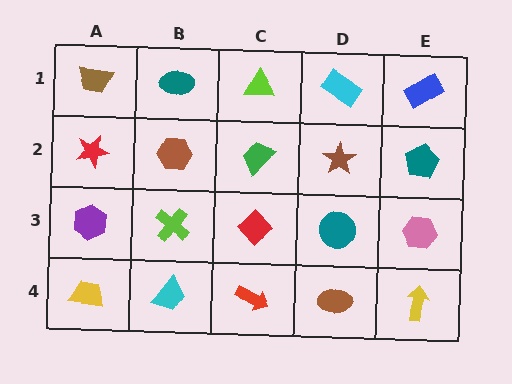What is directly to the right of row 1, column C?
A cyan rectangle.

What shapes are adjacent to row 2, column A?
A brown trapezoid (row 1, column A), a purple hexagon (row 3, column A), a brown hexagon (row 2, column B).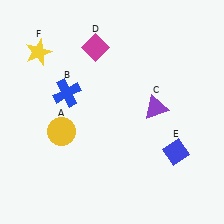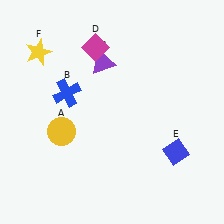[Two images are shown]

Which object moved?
The purple triangle (C) moved left.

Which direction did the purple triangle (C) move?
The purple triangle (C) moved left.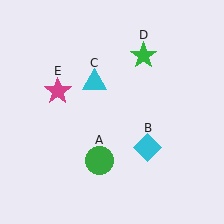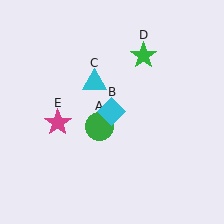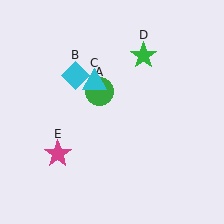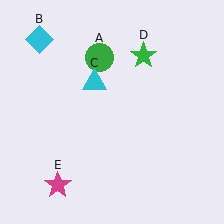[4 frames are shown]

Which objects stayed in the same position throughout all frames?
Cyan triangle (object C) and green star (object D) remained stationary.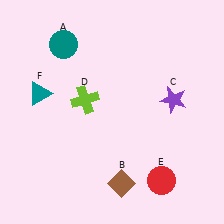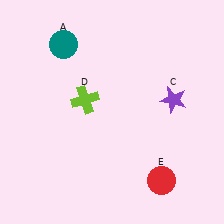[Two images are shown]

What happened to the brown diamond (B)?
The brown diamond (B) was removed in Image 2. It was in the bottom-right area of Image 1.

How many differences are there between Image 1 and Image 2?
There are 2 differences between the two images.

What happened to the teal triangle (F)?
The teal triangle (F) was removed in Image 2. It was in the top-left area of Image 1.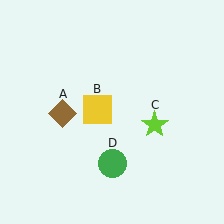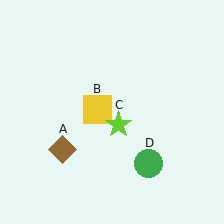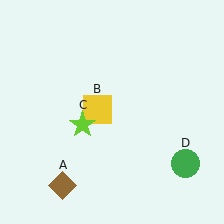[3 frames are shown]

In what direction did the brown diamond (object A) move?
The brown diamond (object A) moved down.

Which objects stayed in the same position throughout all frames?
Yellow square (object B) remained stationary.